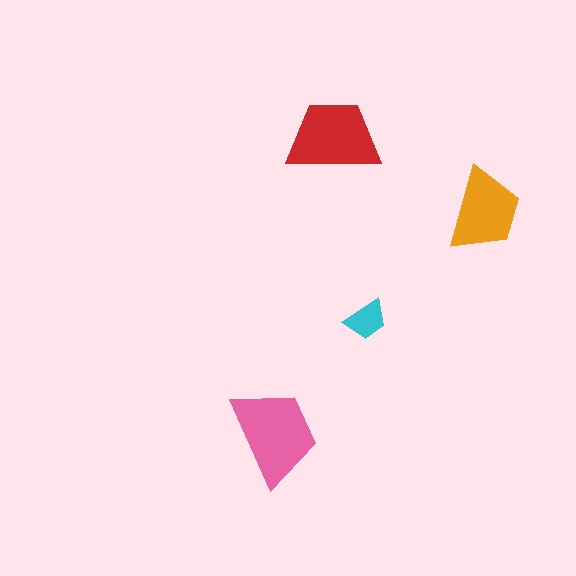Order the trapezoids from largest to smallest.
the pink one, the red one, the orange one, the cyan one.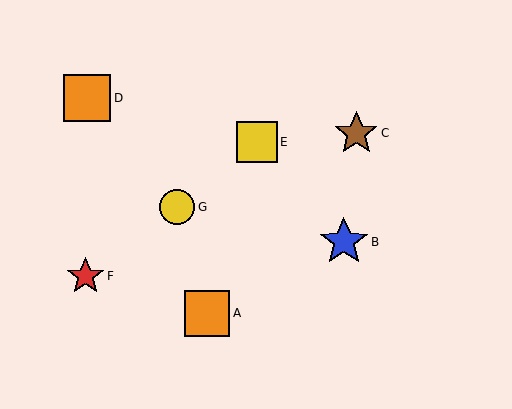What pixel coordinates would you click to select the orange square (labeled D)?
Click at (87, 98) to select the orange square D.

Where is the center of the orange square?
The center of the orange square is at (87, 98).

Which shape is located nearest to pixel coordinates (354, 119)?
The brown star (labeled C) at (356, 133) is nearest to that location.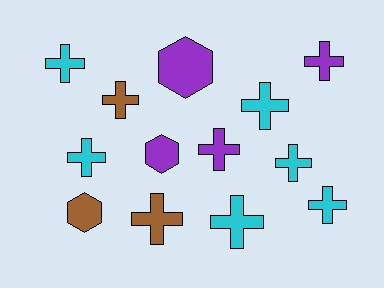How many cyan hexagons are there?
There are no cyan hexagons.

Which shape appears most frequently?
Cross, with 10 objects.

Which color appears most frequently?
Cyan, with 6 objects.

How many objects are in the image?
There are 13 objects.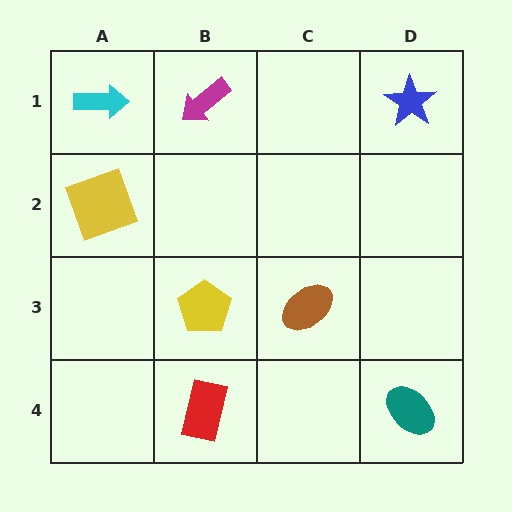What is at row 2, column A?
A yellow square.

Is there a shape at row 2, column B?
No, that cell is empty.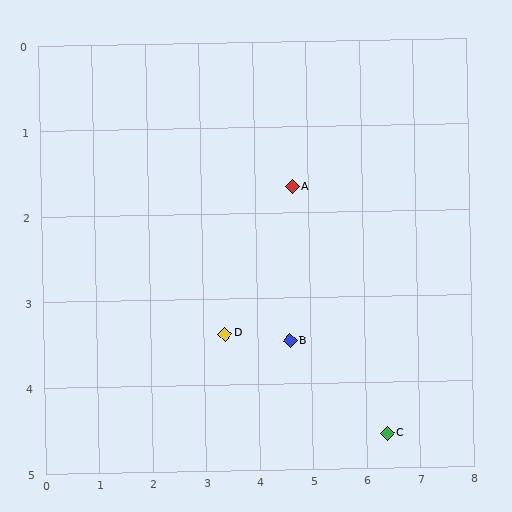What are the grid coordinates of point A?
Point A is at approximately (4.7, 1.7).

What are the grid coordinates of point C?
Point C is at approximately (6.4, 4.6).